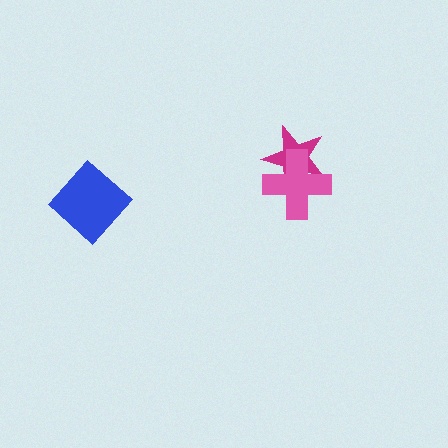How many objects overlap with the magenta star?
1 object overlaps with the magenta star.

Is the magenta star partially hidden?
Yes, it is partially covered by another shape.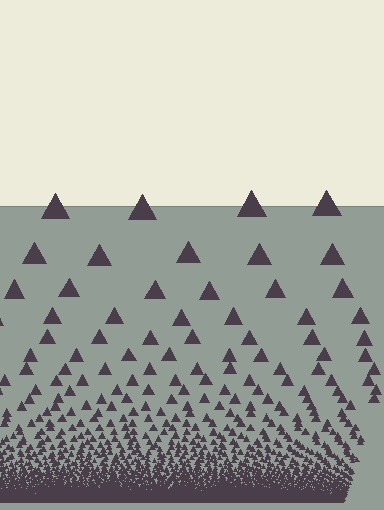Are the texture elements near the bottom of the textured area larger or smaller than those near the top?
Smaller. The gradient is inverted — elements near the bottom are smaller and denser.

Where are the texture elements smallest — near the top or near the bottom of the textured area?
Near the bottom.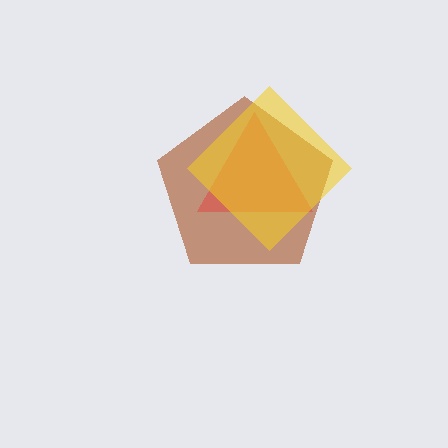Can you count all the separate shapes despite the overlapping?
Yes, there are 3 separate shapes.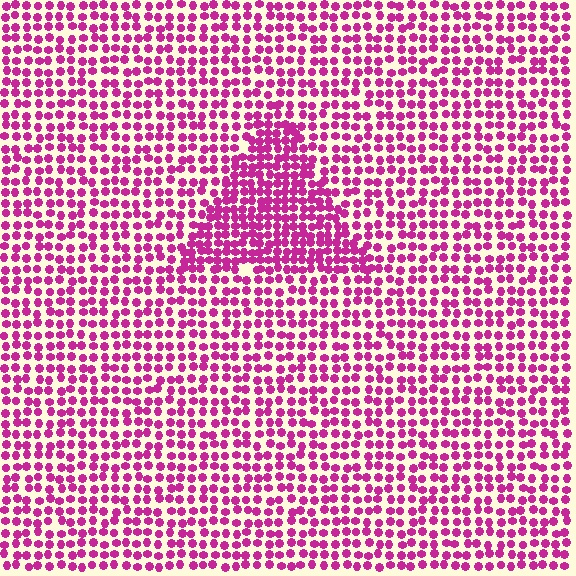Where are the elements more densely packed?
The elements are more densely packed inside the triangle boundary.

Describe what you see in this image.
The image contains small magenta elements arranged at two different densities. A triangle-shaped region is visible where the elements are more densely packed than the surrounding area.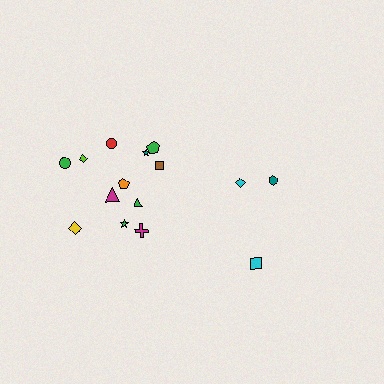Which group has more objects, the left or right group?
The left group.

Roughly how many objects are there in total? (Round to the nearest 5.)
Roughly 15 objects in total.